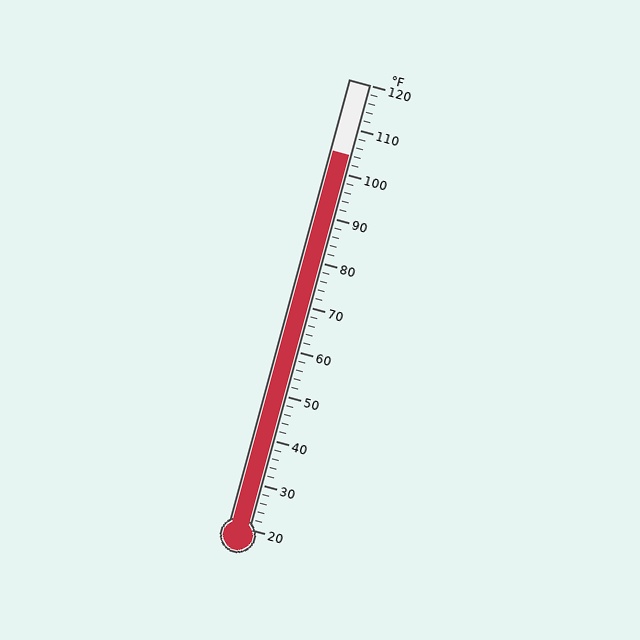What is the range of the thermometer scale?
The thermometer scale ranges from 20°F to 120°F.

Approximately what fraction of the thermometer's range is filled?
The thermometer is filled to approximately 85% of its range.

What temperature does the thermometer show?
The thermometer shows approximately 104°F.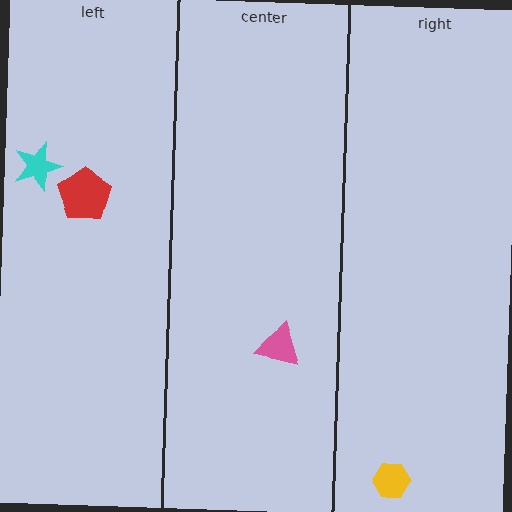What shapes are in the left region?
The red pentagon, the cyan star.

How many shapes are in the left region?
2.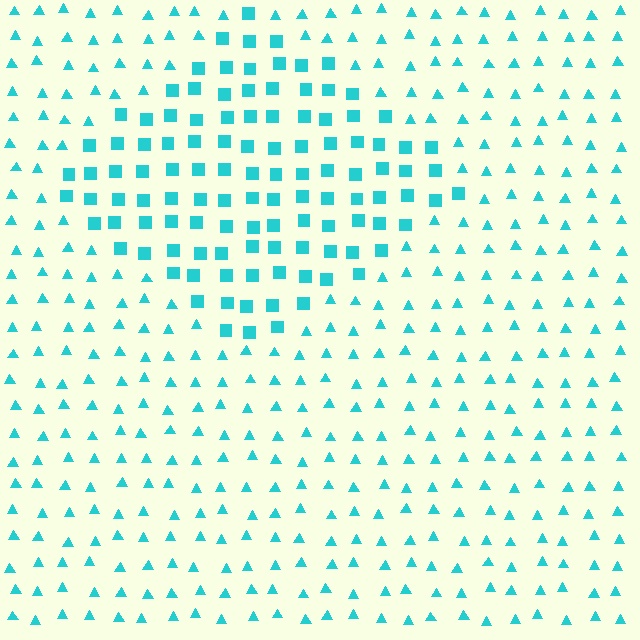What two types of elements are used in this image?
The image uses squares inside the diamond region and triangles outside it.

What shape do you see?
I see a diamond.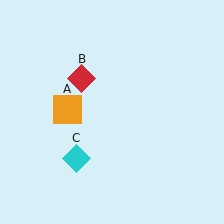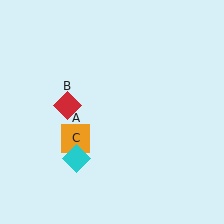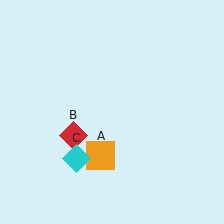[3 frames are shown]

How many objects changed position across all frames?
2 objects changed position: orange square (object A), red diamond (object B).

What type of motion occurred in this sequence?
The orange square (object A), red diamond (object B) rotated counterclockwise around the center of the scene.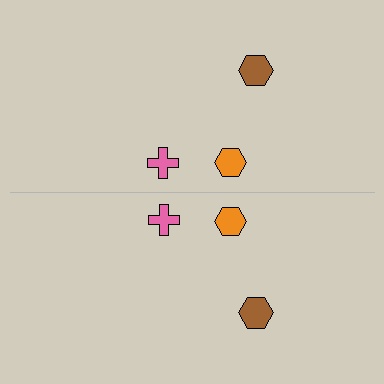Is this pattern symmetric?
Yes, this pattern has bilateral (reflection) symmetry.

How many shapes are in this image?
There are 6 shapes in this image.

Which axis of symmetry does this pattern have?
The pattern has a horizontal axis of symmetry running through the center of the image.